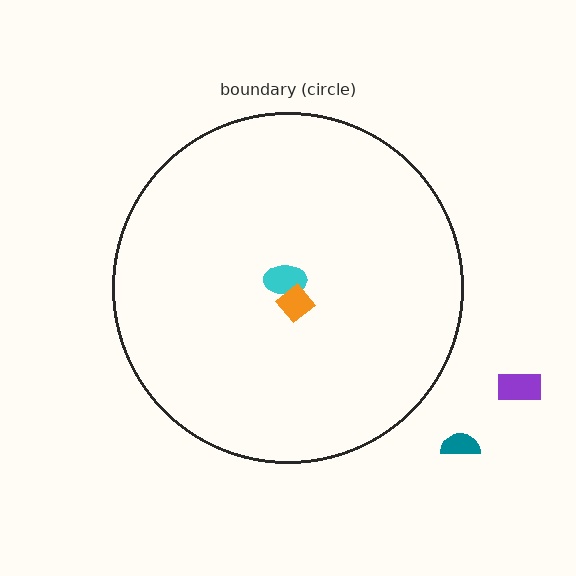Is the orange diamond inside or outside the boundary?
Inside.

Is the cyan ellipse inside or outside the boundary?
Inside.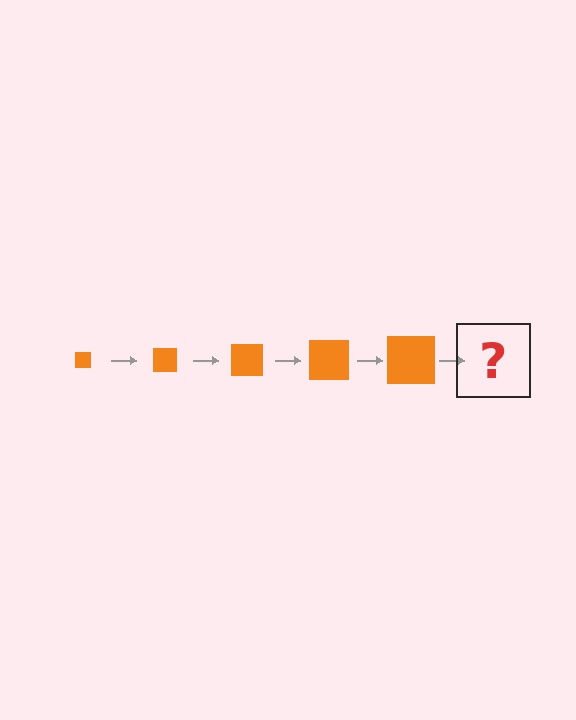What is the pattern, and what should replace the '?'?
The pattern is that the square gets progressively larger each step. The '?' should be an orange square, larger than the previous one.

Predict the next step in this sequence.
The next step is an orange square, larger than the previous one.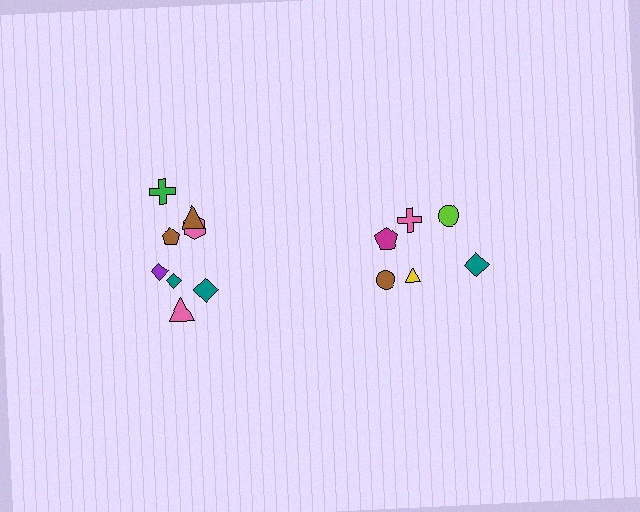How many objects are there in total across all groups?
There are 14 objects.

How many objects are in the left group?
There are 8 objects.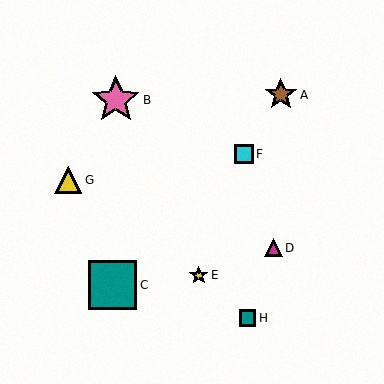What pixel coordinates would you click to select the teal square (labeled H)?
Click at (248, 318) to select the teal square H.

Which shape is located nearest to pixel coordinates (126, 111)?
The pink star (labeled B) at (116, 100) is nearest to that location.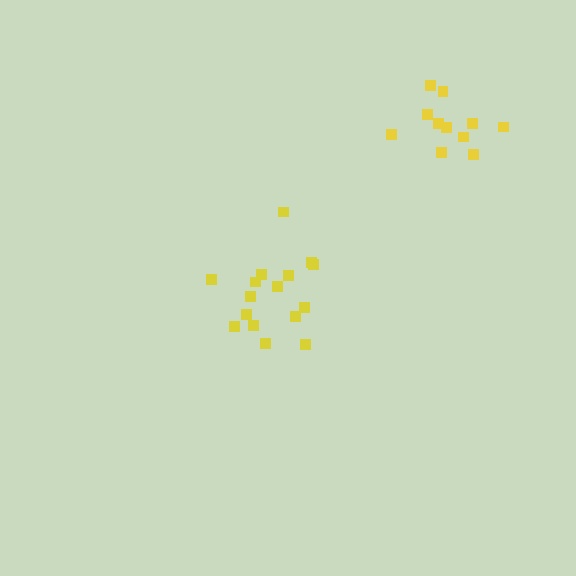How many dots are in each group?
Group 1: 11 dots, Group 2: 16 dots (27 total).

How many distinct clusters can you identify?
There are 2 distinct clusters.